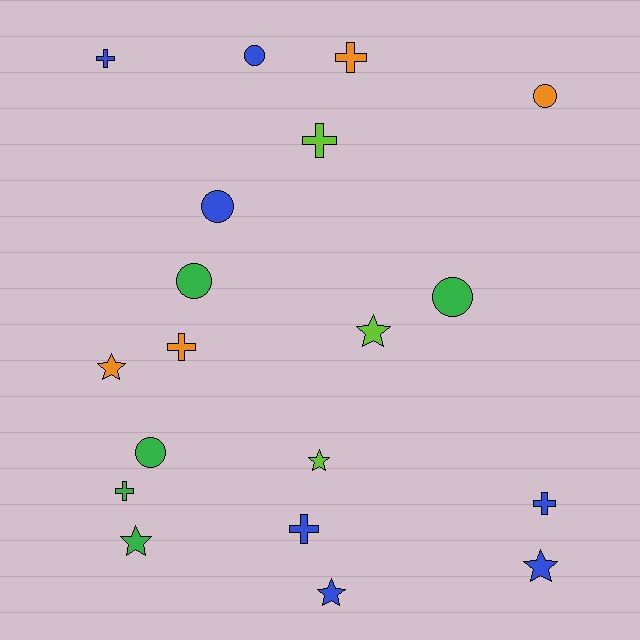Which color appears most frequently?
Blue, with 7 objects.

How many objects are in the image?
There are 19 objects.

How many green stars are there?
There is 1 green star.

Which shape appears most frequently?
Cross, with 7 objects.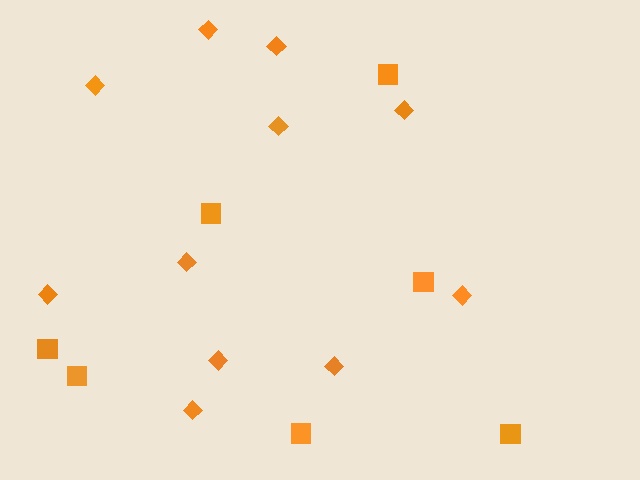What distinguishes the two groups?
There are 2 groups: one group of squares (7) and one group of diamonds (11).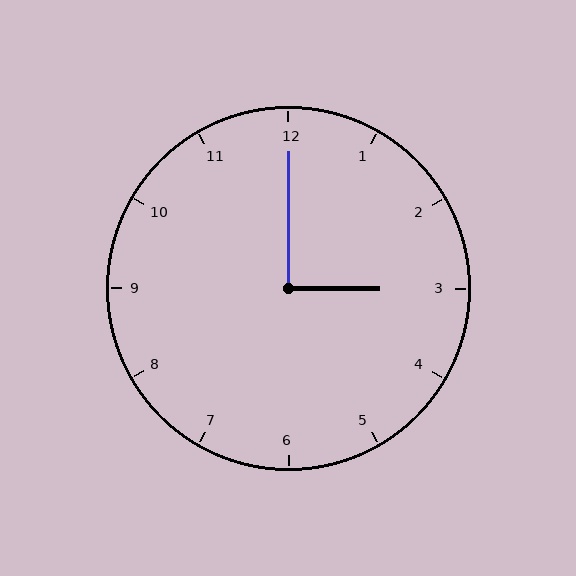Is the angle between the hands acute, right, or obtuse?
It is right.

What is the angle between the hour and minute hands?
Approximately 90 degrees.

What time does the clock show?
3:00.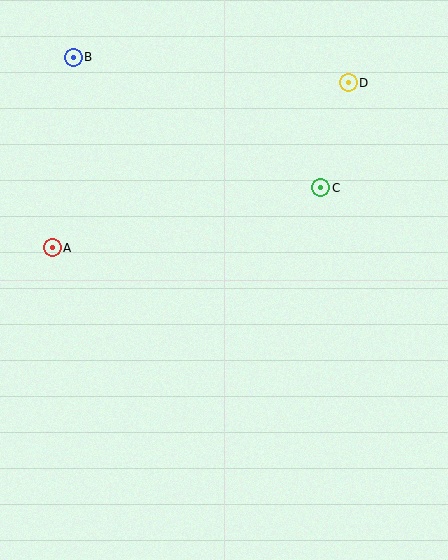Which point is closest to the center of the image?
Point C at (321, 188) is closest to the center.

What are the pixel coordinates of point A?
Point A is at (52, 248).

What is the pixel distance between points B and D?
The distance between B and D is 276 pixels.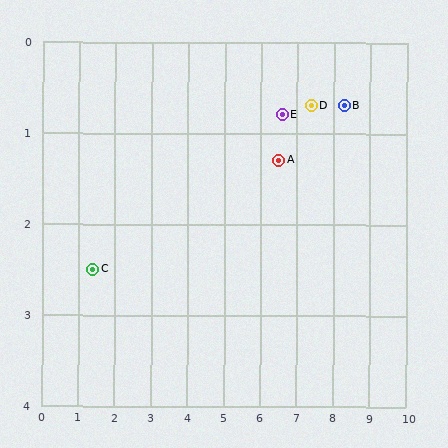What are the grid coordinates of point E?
Point E is at approximately (6.6, 0.8).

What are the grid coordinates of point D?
Point D is at approximately (7.4, 0.7).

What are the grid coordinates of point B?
Point B is at approximately (8.3, 0.7).